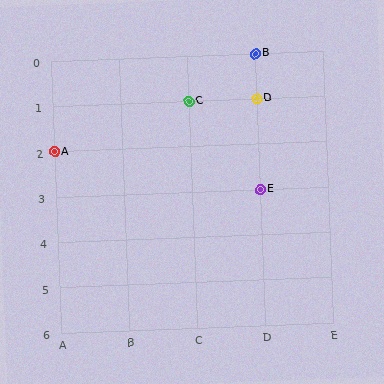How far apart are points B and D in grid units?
Points B and D are 1 row apart.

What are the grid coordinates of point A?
Point A is at grid coordinates (A, 2).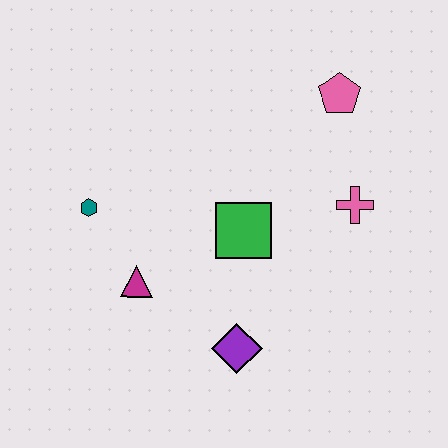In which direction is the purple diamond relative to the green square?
The purple diamond is below the green square.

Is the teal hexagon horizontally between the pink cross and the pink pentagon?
No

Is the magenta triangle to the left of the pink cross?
Yes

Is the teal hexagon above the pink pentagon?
No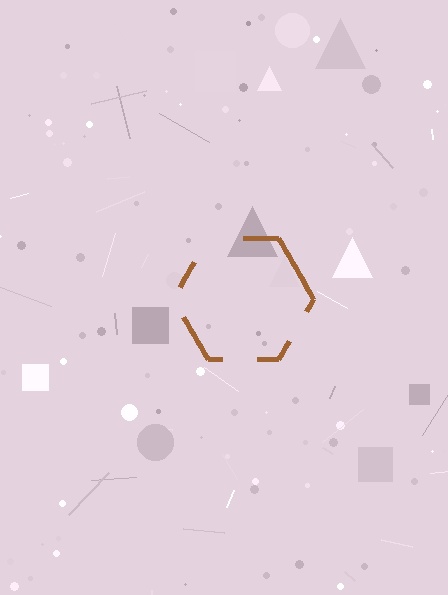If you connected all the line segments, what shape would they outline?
They would outline a hexagon.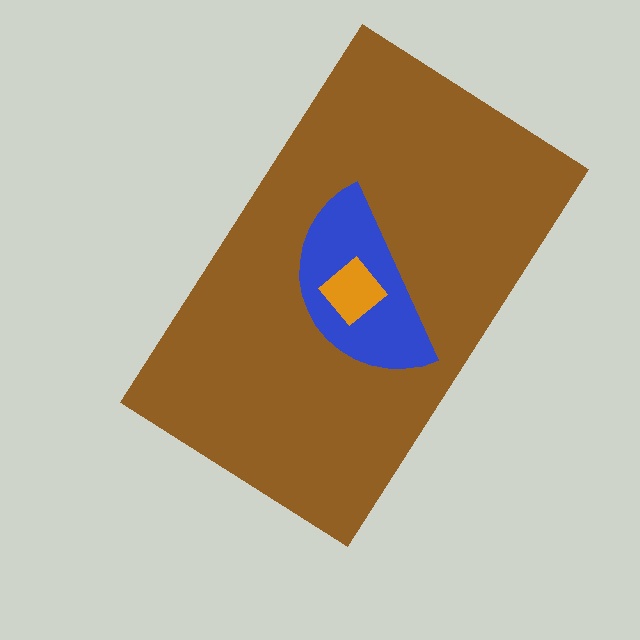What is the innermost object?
The orange diamond.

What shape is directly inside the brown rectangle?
The blue semicircle.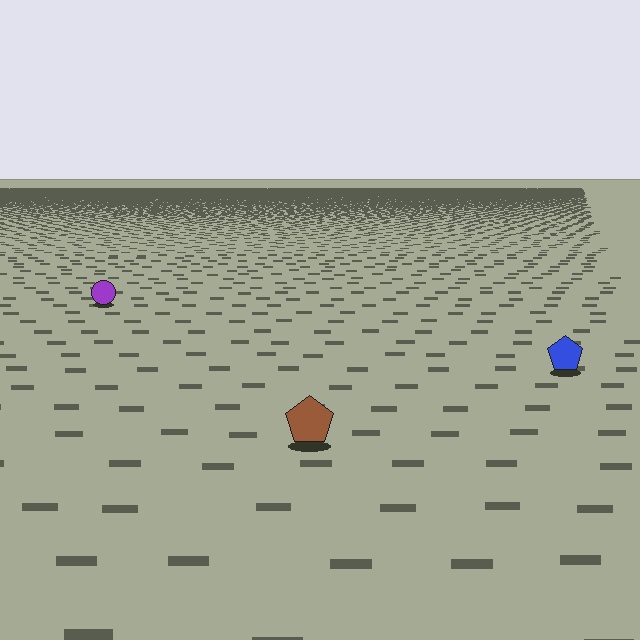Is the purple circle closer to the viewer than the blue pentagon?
No. The blue pentagon is closer — you can tell from the texture gradient: the ground texture is coarser near it.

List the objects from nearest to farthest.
From nearest to farthest: the brown pentagon, the blue pentagon, the purple circle.